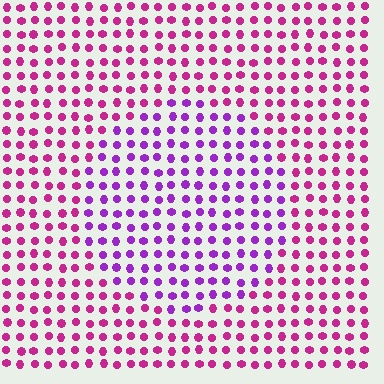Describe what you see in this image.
The image is filled with small magenta elements in a uniform arrangement. A circle-shaped region is visible where the elements are tinted to a slightly different hue, forming a subtle color boundary.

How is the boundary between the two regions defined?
The boundary is defined purely by a slight shift in hue (about 36 degrees). Spacing, size, and orientation are identical on both sides.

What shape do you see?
I see a circle.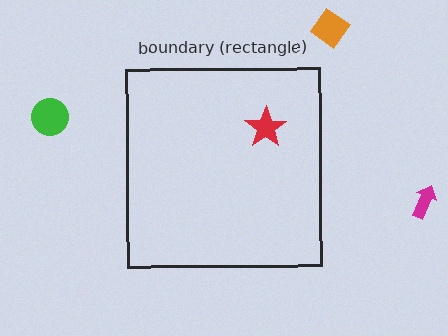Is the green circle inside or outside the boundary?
Outside.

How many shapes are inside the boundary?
1 inside, 3 outside.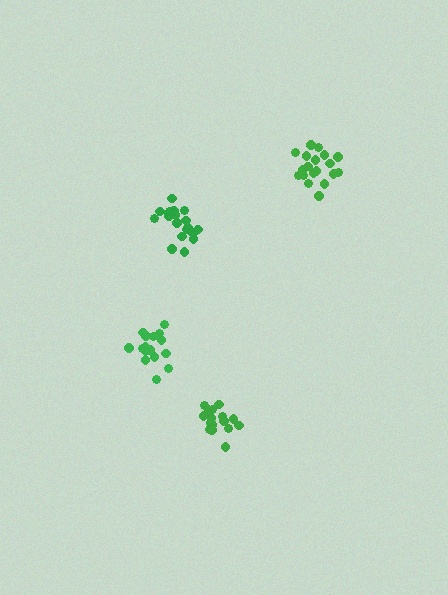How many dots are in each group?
Group 1: 19 dots, Group 2: 20 dots, Group 3: 19 dots, Group 4: 16 dots (74 total).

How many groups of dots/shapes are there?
There are 4 groups.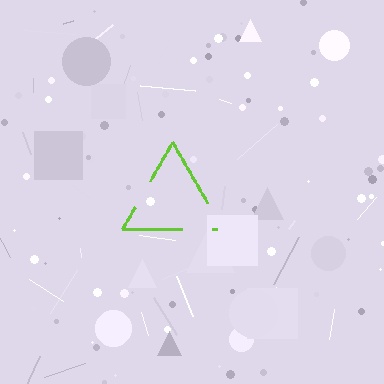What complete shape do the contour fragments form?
The contour fragments form a triangle.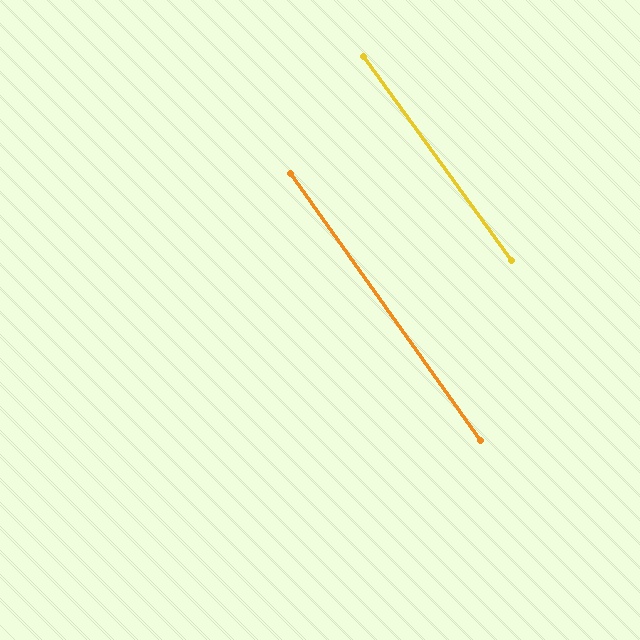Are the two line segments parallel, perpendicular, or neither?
Parallel — their directions differ by only 0.6°.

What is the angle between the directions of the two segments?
Approximately 1 degree.